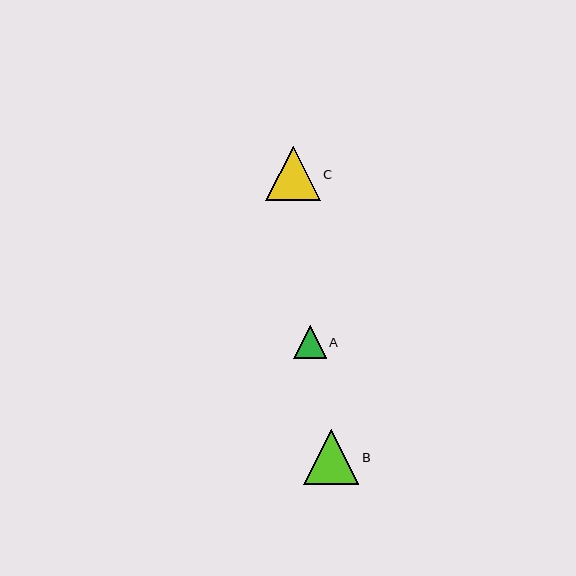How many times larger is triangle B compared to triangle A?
Triangle B is approximately 1.7 times the size of triangle A.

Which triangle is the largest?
Triangle B is the largest with a size of approximately 56 pixels.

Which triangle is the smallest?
Triangle A is the smallest with a size of approximately 33 pixels.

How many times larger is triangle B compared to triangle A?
Triangle B is approximately 1.7 times the size of triangle A.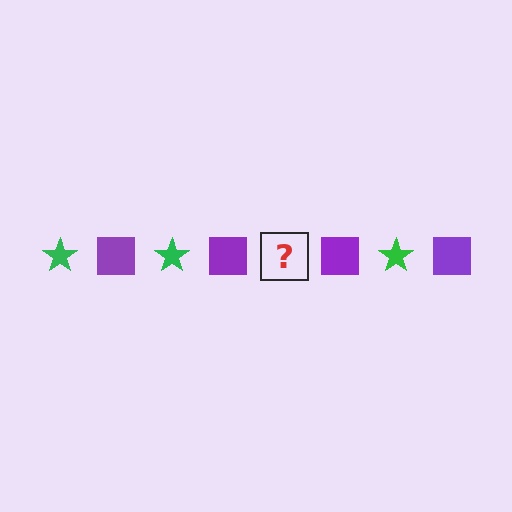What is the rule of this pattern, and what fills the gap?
The rule is that the pattern alternates between green star and purple square. The gap should be filled with a green star.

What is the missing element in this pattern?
The missing element is a green star.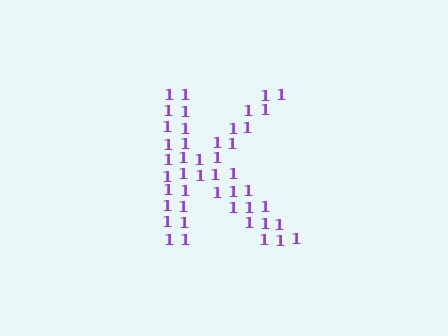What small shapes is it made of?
It is made of small digit 1's.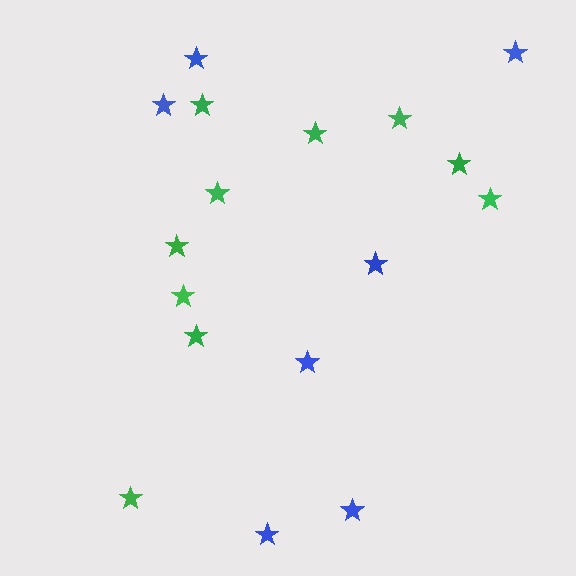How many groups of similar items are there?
There are 2 groups: one group of blue stars (7) and one group of green stars (10).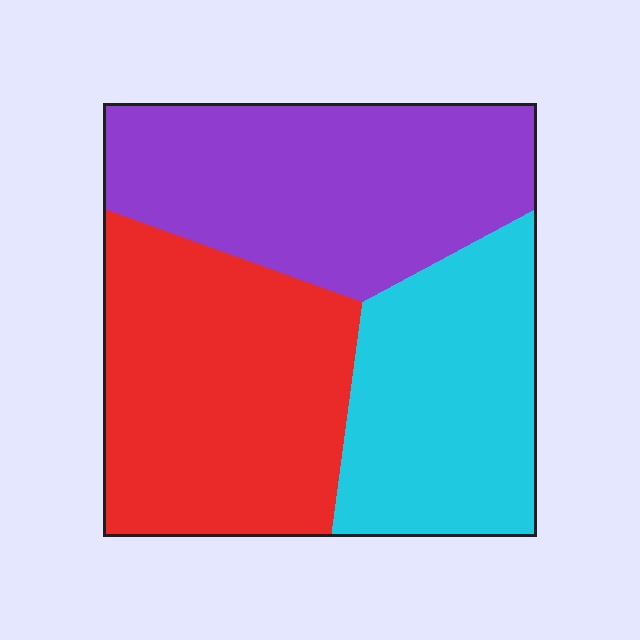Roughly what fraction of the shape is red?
Red covers around 35% of the shape.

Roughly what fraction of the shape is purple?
Purple covers roughly 35% of the shape.